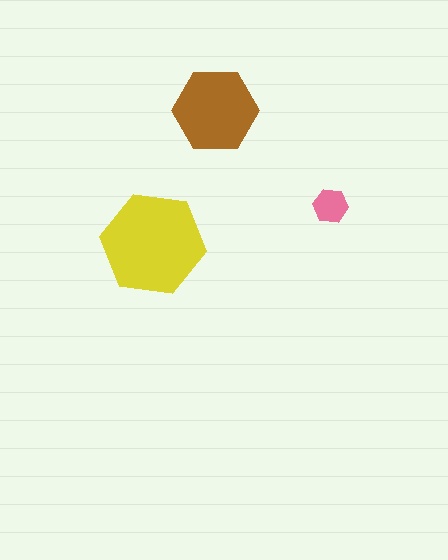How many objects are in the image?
There are 3 objects in the image.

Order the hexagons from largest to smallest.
the yellow one, the brown one, the pink one.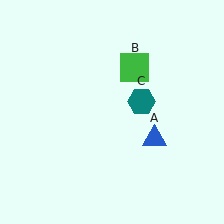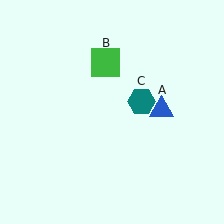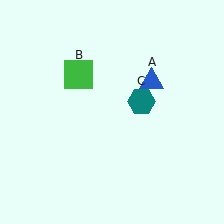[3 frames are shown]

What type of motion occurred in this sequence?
The blue triangle (object A), green square (object B) rotated counterclockwise around the center of the scene.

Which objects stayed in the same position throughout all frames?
Teal hexagon (object C) remained stationary.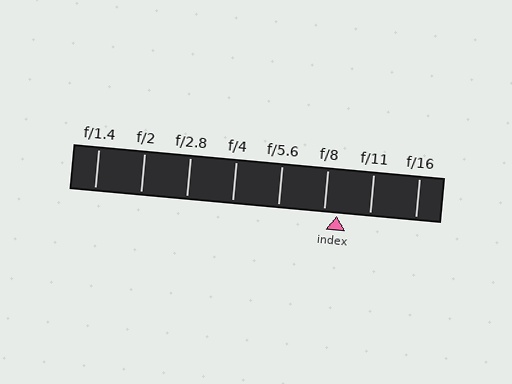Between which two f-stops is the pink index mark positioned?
The index mark is between f/8 and f/11.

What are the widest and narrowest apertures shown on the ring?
The widest aperture shown is f/1.4 and the narrowest is f/16.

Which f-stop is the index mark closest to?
The index mark is closest to f/8.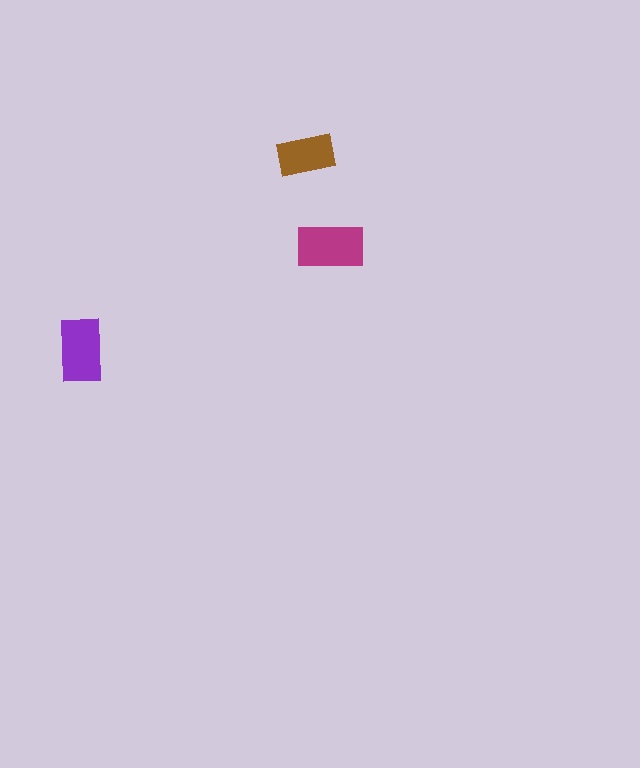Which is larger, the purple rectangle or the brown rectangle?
The purple one.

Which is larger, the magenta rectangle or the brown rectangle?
The magenta one.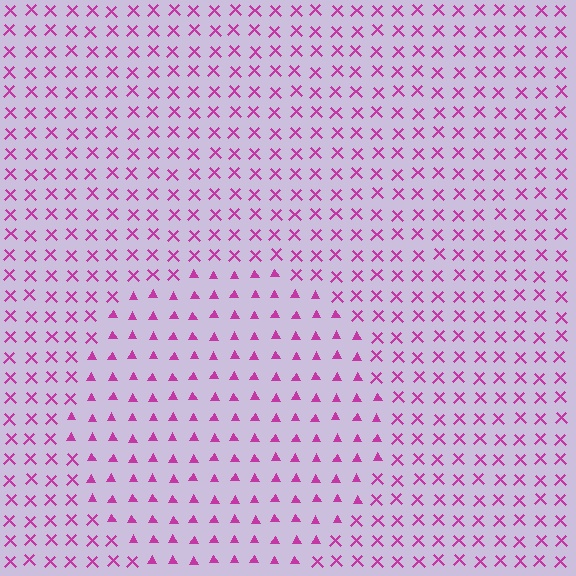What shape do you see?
I see a circle.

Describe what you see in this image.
The image is filled with small magenta elements arranged in a uniform grid. A circle-shaped region contains triangles, while the surrounding area contains X marks. The boundary is defined purely by the change in element shape.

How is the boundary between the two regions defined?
The boundary is defined by a change in element shape: triangles inside vs. X marks outside. All elements share the same color and spacing.